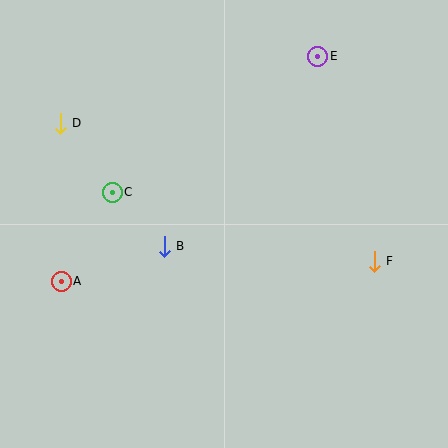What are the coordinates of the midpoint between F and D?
The midpoint between F and D is at (217, 192).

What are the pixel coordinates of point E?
Point E is at (318, 56).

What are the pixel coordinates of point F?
Point F is at (374, 261).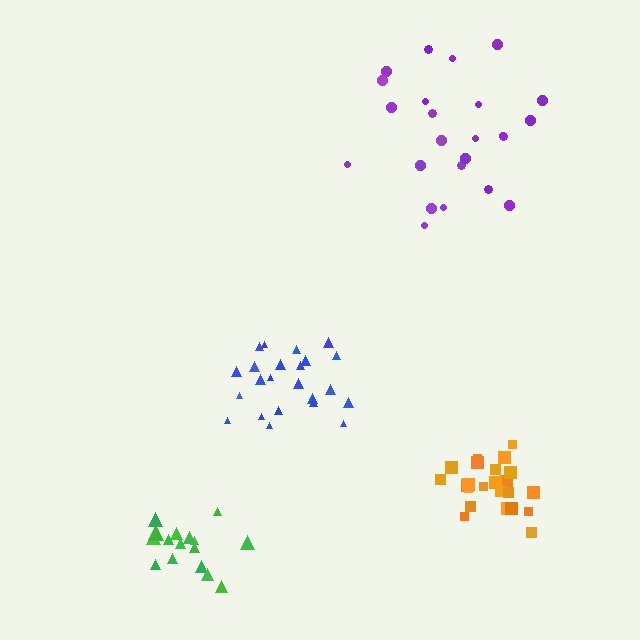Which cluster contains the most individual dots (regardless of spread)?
Orange (24).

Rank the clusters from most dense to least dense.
orange, blue, green, purple.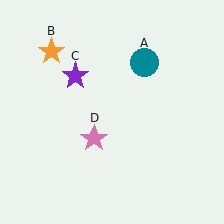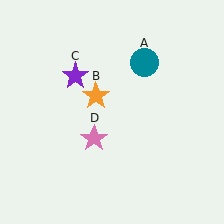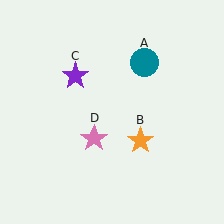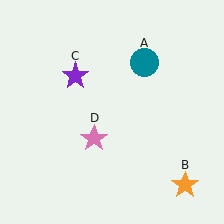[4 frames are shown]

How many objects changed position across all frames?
1 object changed position: orange star (object B).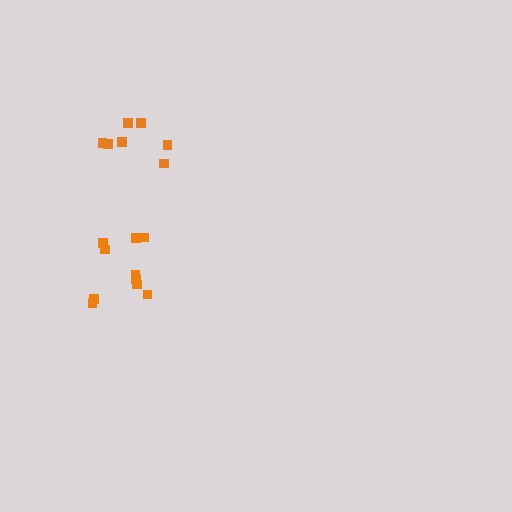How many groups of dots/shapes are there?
There are 2 groups.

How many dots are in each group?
Group 1: 7 dots, Group 2: 10 dots (17 total).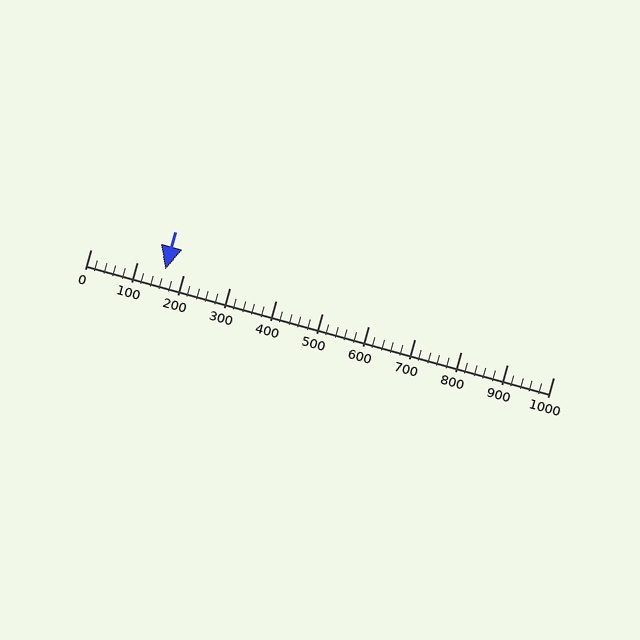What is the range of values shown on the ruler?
The ruler shows values from 0 to 1000.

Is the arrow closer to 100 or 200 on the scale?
The arrow is closer to 200.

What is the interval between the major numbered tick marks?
The major tick marks are spaced 100 units apart.